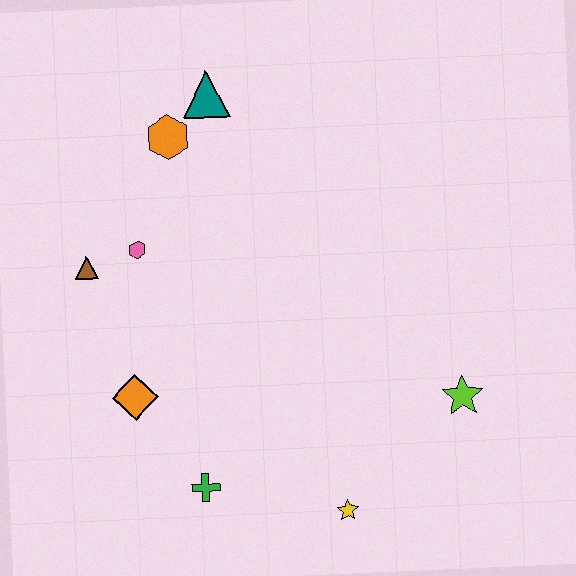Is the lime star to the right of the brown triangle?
Yes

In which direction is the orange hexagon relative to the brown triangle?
The orange hexagon is above the brown triangle.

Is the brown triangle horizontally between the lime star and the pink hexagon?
No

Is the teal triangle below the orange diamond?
No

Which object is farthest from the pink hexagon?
The lime star is farthest from the pink hexagon.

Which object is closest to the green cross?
The orange diamond is closest to the green cross.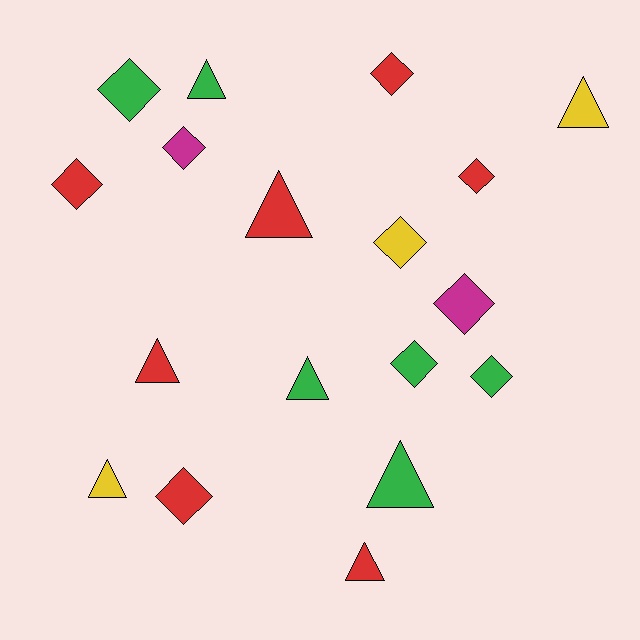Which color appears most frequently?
Red, with 7 objects.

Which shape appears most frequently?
Diamond, with 10 objects.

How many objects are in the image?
There are 18 objects.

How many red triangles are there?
There are 3 red triangles.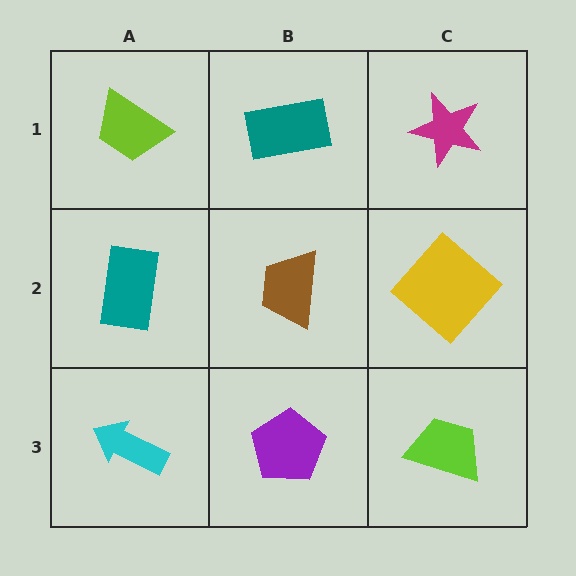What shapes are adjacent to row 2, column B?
A teal rectangle (row 1, column B), a purple pentagon (row 3, column B), a teal rectangle (row 2, column A), a yellow diamond (row 2, column C).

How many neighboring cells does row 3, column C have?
2.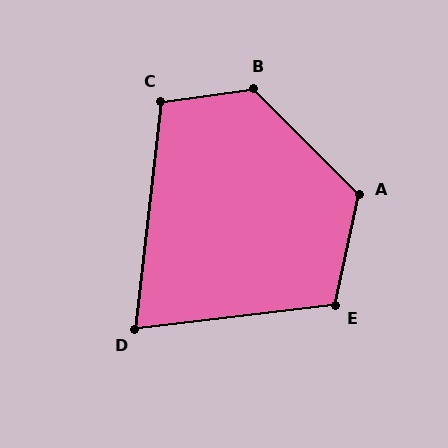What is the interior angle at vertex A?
Approximately 123 degrees (obtuse).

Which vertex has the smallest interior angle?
D, at approximately 77 degrees.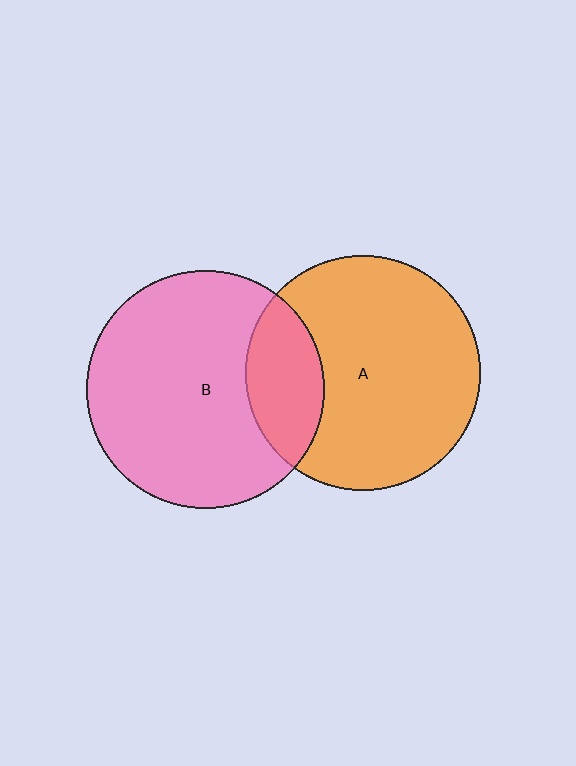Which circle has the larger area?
Circle B (pink).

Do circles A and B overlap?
Yes.